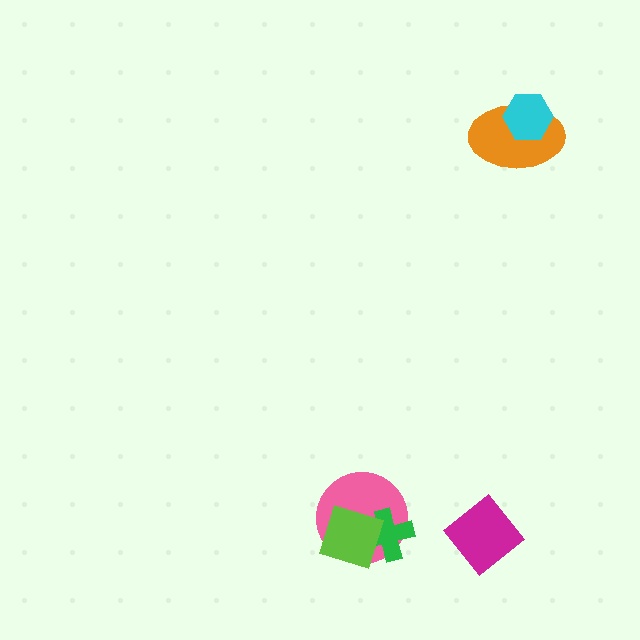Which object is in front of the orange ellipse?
The cyan hexagon is in front of the orange ellipse.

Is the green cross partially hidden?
Yes, it is partially covered by another shape.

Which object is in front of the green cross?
The lime square is in front of the green cross.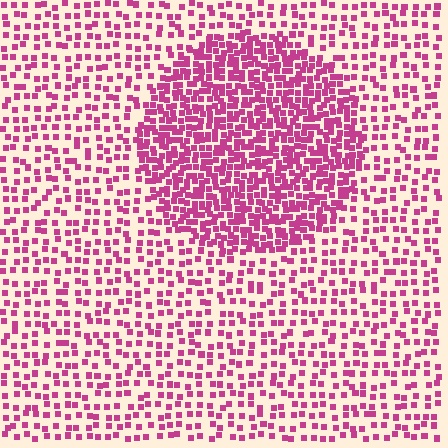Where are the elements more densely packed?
The elements are more densely packed inside the circle boundary.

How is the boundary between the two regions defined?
The boundary is defined by a change in element density (approximately 2.2x ratio). All elements are the same color, size, and shape.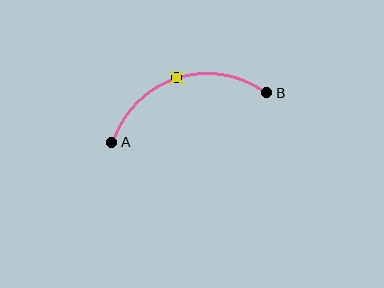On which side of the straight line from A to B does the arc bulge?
The arc bulges above the straight line connecting A and B.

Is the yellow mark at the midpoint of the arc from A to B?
Yes. The yellow mark lies on the arc at equal arc-length from both A and B — it is the arc midpoint.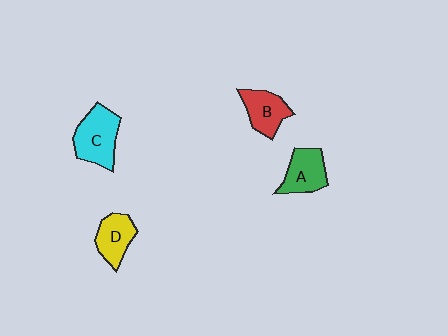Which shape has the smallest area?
Shape D (yellow).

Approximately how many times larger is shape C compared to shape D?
Approximately 1.4 times.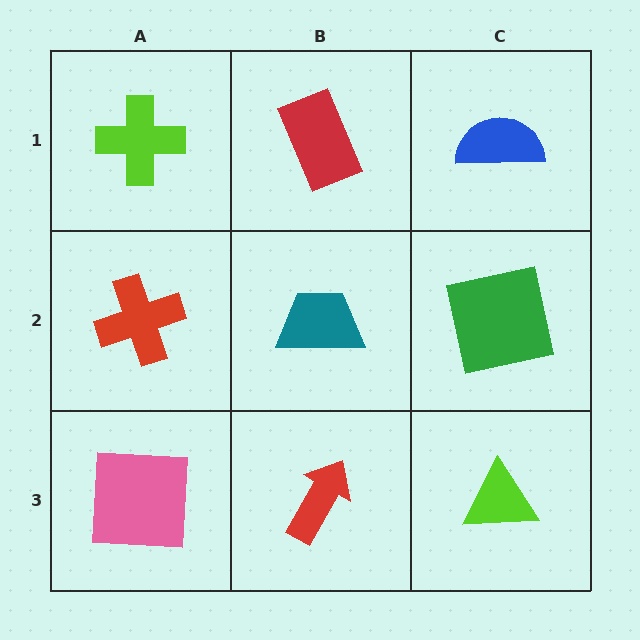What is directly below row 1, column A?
A red cross.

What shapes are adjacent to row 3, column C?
A green square (row 2, column C), a red arrow (row 3, column B).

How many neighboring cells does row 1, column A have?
2.